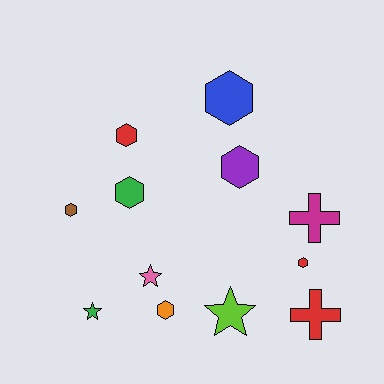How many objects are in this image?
There are 12 objects.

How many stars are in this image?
There are 3 stars.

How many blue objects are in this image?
There is 1 blue object.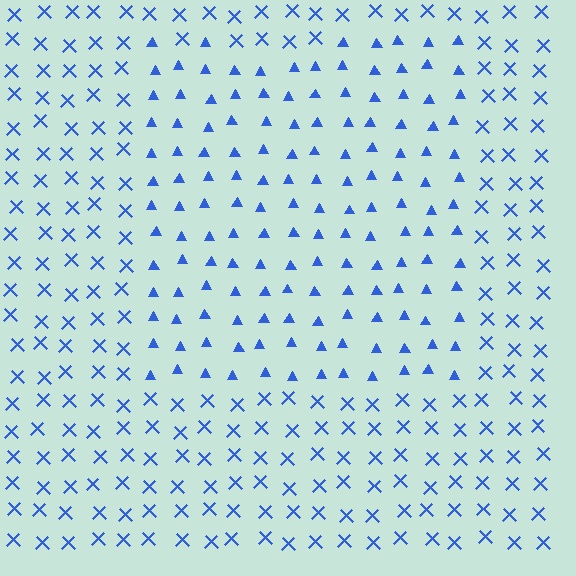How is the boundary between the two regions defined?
The boundary is defined by a change in element shape: triangles inside vs. X marks outside. All elements share the same color and spacing.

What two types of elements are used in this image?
The image uses triangles inside the rectangle region and X marks outside it.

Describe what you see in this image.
The image is filled with small blue elements arranged in a uniform grid. A rectangle-shaped region contains triangles, while the surrounding area contains X marks. The boundary is defined purely by the change in element shape.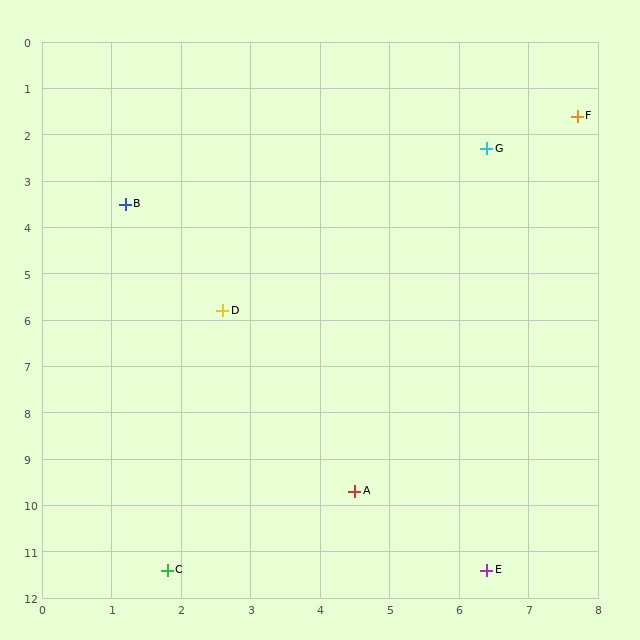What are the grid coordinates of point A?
Point A is at approximately (4.5, 9.7).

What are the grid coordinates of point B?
Point B is at approximately (1.2, 3.5).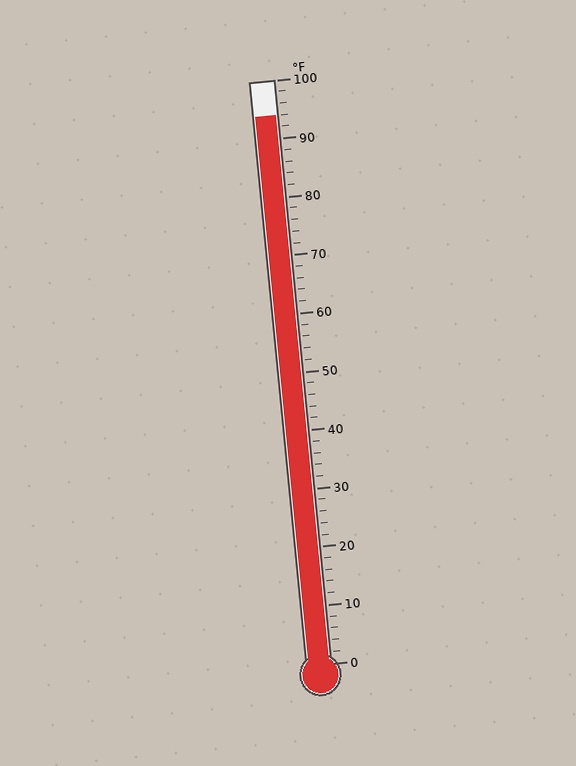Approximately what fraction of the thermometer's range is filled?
The thermometer is filled to approximately 95% of its range.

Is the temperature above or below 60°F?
The temperature is above 60°F.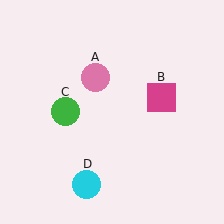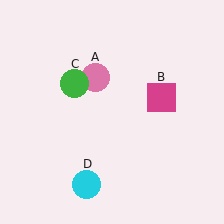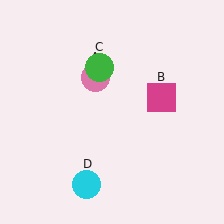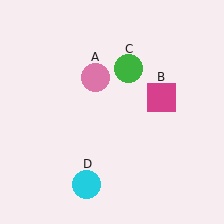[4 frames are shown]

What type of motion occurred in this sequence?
The green circle (object C) rotated clockwise around the center of the scene.